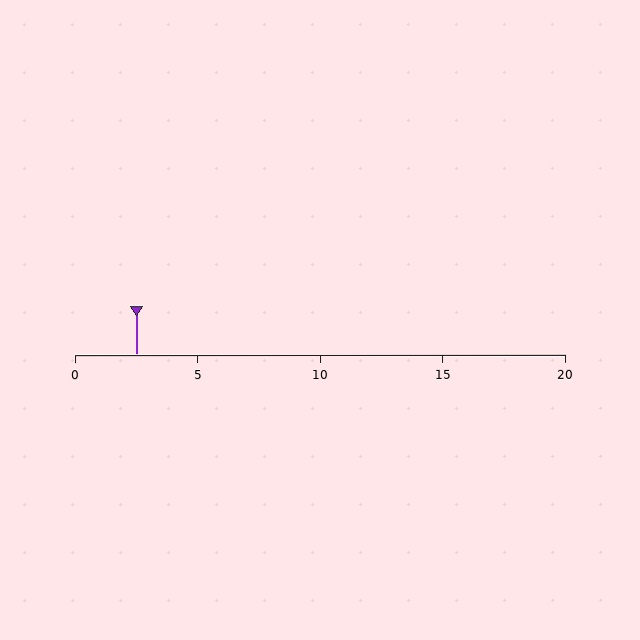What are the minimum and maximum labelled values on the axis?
The axis runs from 0 to 20.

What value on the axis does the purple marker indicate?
The marker indicates approximately 2.5.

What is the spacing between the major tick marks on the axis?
The major ticks are spaced 5 apart.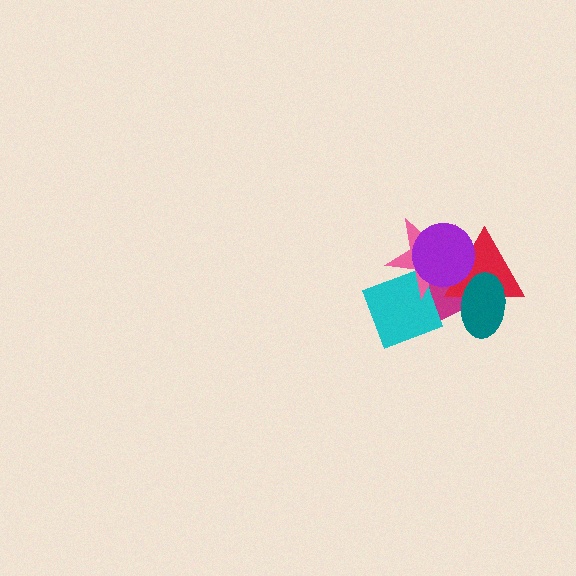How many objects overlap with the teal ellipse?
2 objects overlap with the teal ellipse.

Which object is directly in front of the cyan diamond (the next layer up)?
The pink star is directly in front of the cyan diamond.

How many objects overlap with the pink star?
4 objects overlap with the pink star.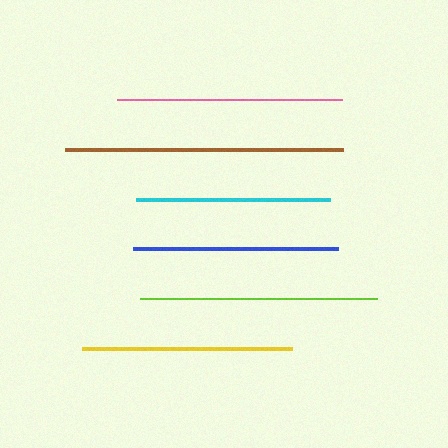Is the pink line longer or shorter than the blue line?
The pink line is longer than the blue line.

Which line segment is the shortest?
The cyan line is the shortest at approximately 194 pixels.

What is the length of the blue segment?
The blue segment is approximately 206 pixels long.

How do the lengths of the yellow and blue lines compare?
The yellow and blue lines are approximately the same length.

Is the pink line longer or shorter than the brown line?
The brown line is longer than the pink line.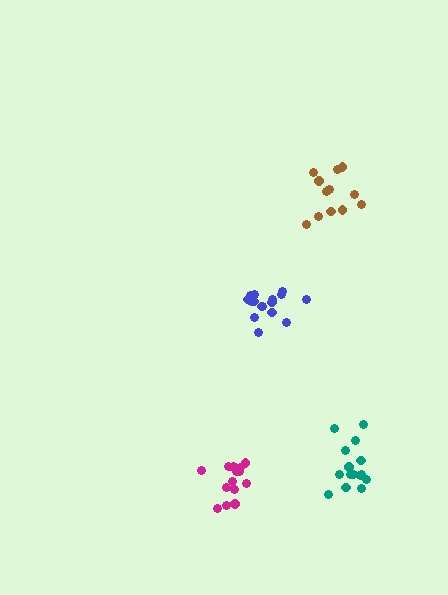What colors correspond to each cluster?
The clusters are colored: brown, magenta, teal, blue.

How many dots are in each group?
Group 1: 12 dots, Group 2: 15 dots, Group 3: 15 dots, Group 4: 16 dots (58 total).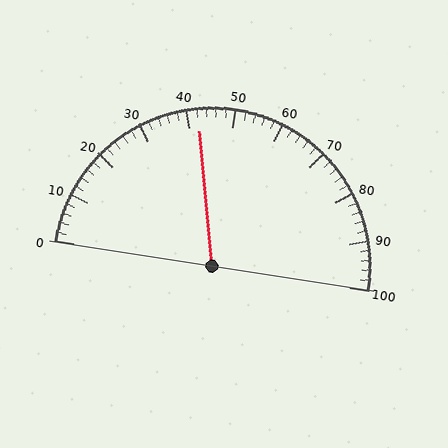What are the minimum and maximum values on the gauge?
The gauge ranges from 0 to 100.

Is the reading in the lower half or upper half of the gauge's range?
The reading is in the lower half of the range (0 to 100).